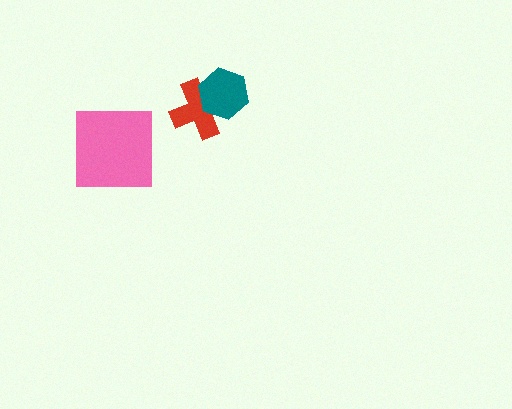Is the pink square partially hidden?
No, no other shape covers it.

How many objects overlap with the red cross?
1 object overlaps with the red cross.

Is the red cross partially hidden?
Yes, it is partially covered by another shape.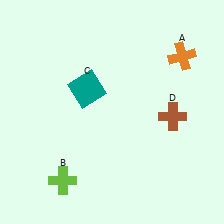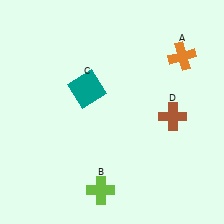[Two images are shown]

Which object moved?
The lime cross (B) moved right.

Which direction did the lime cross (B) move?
The lime cross (B) moved right.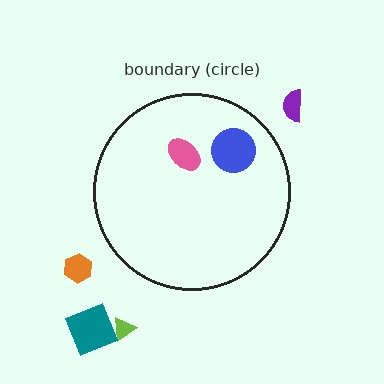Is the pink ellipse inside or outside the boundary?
Inside.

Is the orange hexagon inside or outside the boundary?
Outside.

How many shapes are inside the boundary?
2 inside, 4 outside.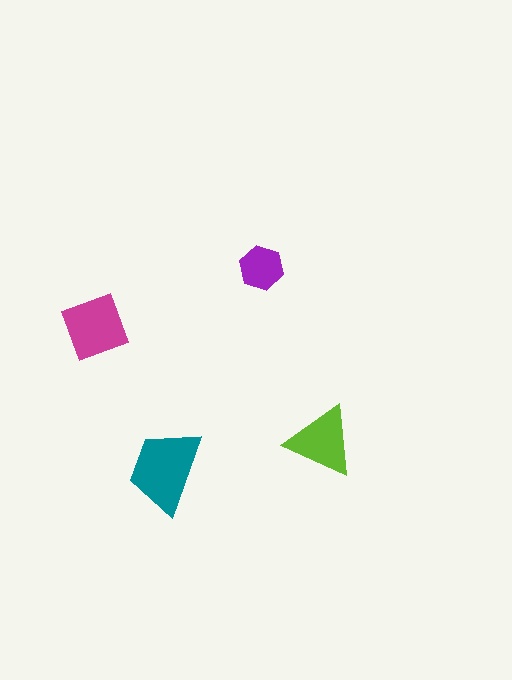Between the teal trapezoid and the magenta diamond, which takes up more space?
The teal trapezoid.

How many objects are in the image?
There are 4 objects in the image.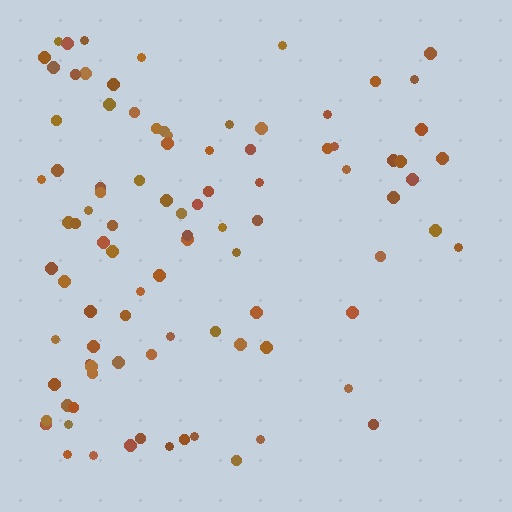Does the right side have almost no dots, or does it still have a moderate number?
Still a moderate number, just noticeably fewer than the left.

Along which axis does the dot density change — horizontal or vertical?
Horizontal.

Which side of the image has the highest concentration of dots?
The left.